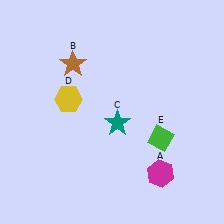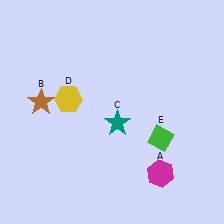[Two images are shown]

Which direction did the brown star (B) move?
The brown star (B) moved down.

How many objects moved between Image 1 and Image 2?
1 object moved between the two images.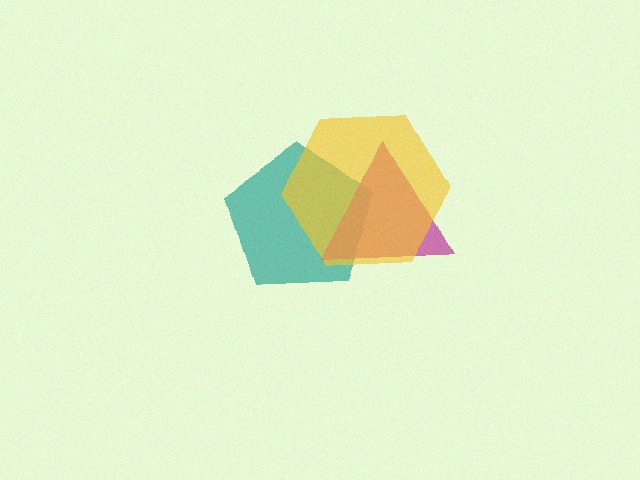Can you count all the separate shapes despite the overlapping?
Yes, there are 3 separate shapes.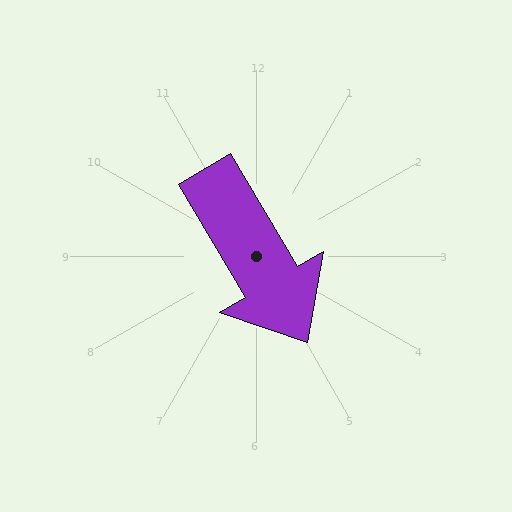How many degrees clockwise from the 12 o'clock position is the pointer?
Approximately 149 degrees.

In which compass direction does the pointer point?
Southeast.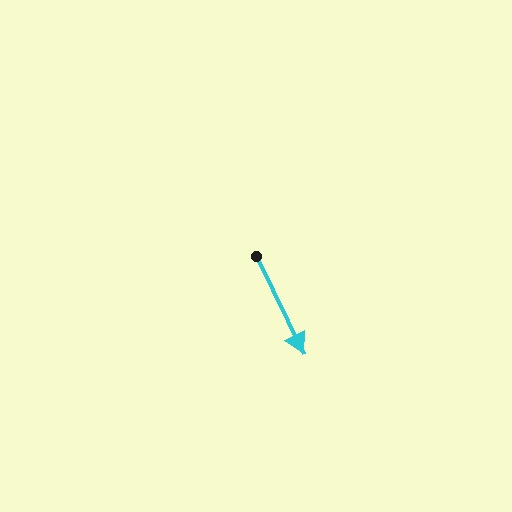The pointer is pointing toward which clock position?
Roughly 5 o'clock.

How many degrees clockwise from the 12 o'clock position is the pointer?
Approximately 154 degrees.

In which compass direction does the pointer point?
Southeast.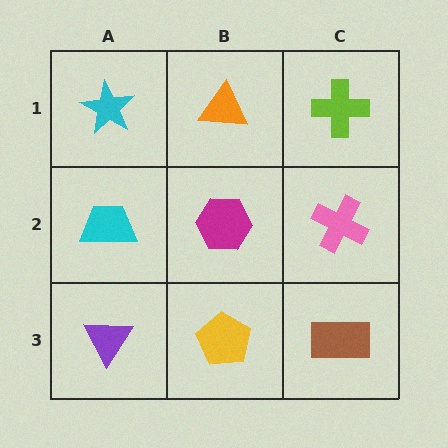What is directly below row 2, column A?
A purple triangle.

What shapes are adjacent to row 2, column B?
An orange triangle (row 1, column B), a yellow pentagon (row 3, column B), a cyan trapezoid (row 2, column A), a pink cross (row 2, column C).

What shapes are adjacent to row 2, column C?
A lime cross (row 1, column C), a brown rectangle (row 3, column C), a magenta hexagon (row 2, column B).